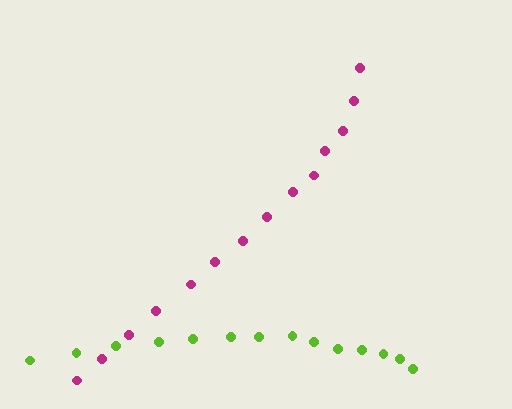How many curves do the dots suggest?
There are 2 distinct paths.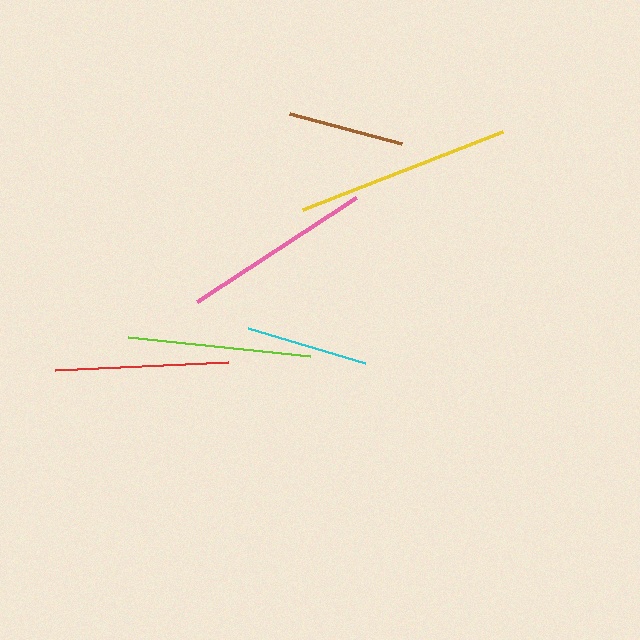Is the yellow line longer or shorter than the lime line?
The yellow line is longer than the lime line.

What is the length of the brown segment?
The brown segment is approximately 116 pixels long.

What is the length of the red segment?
The red segment is approximately 173 pixels long.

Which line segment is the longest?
The yellow line is the longest at approximately 214 pixels.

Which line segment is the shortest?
The brown line is the shortest at approximately 116 pixels.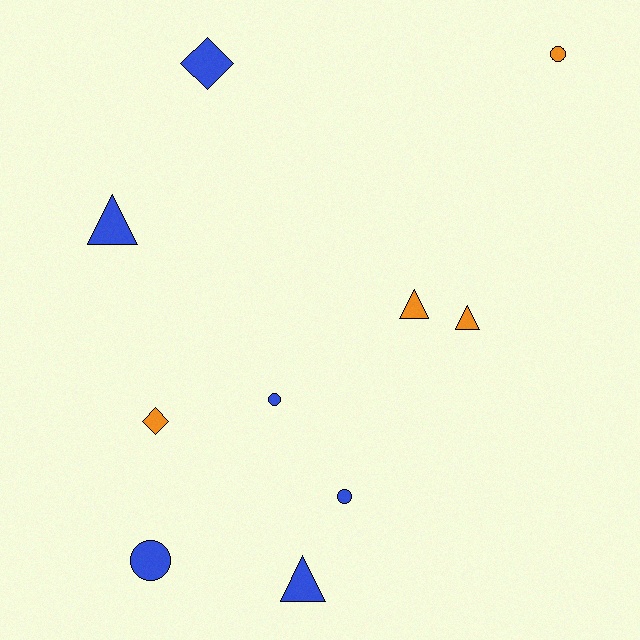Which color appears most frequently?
Blue, with 6 objects.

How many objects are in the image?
There are 10 objects.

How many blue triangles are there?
There are 2 blue triangles.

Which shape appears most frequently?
Circle, with 4 objects.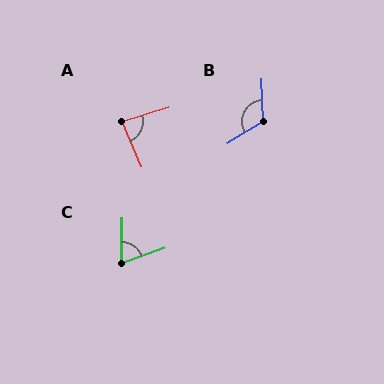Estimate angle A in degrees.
Approximately 83 degrees.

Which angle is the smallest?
C, at approximately 70 degrees.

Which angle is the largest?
B, at approximately 120 degrees.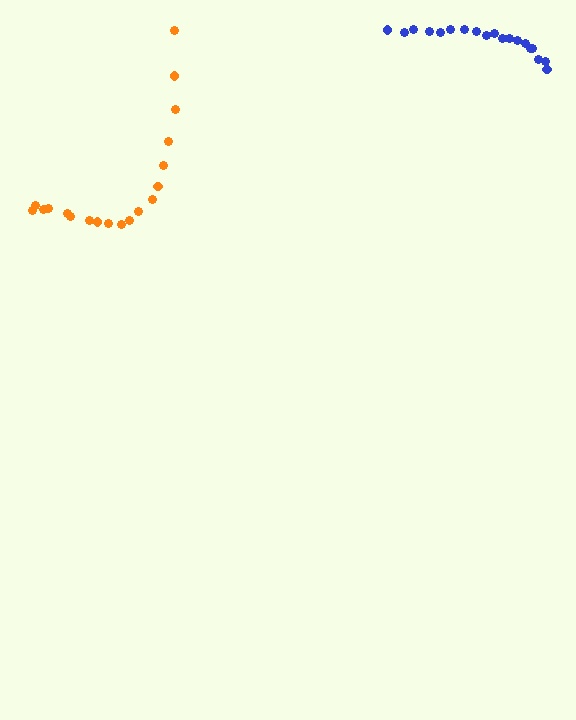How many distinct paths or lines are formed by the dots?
There are 2 distinct paths.